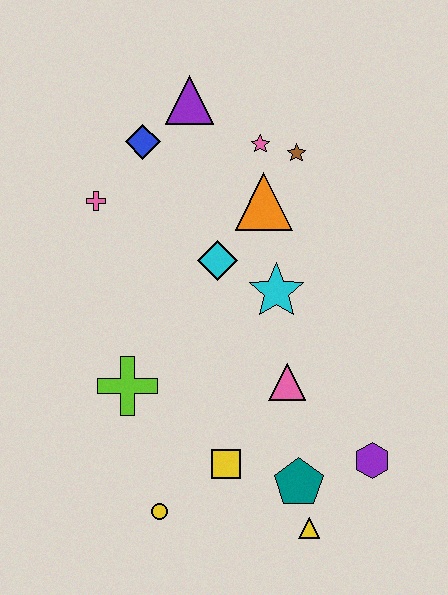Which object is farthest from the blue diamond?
The yellow triangle is farthest from the blue diamond.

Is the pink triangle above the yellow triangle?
Yes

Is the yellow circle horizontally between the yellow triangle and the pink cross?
Yes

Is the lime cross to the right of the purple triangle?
No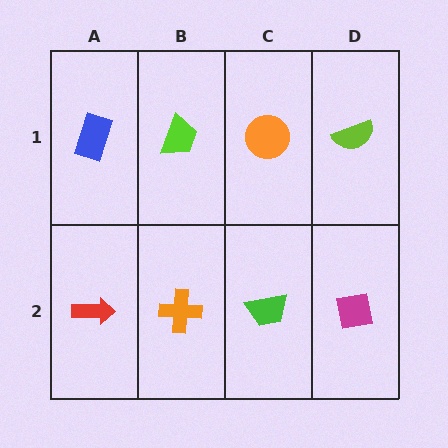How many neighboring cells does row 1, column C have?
3.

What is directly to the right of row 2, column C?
A magenta square.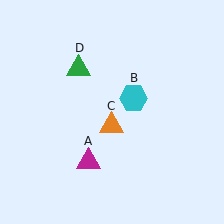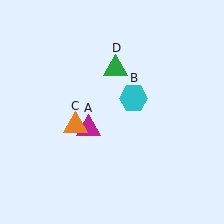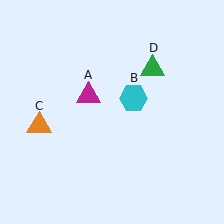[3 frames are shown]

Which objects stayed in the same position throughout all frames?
Cyan hexagon (object B) remained stationary.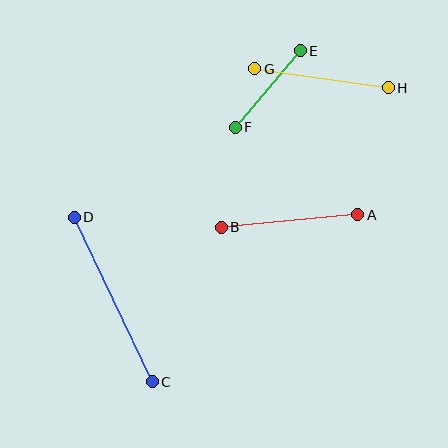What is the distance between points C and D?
The distance is approximately 182 pixels.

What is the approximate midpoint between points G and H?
The midpoint is at approximately (321, 78) pixels.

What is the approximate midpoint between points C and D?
The midpoint is at approximately (113, 299) pixels.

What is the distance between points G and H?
The distance is approximately 135 pixels.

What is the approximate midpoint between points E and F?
The midpoint is at approximately (268, 89) pixels.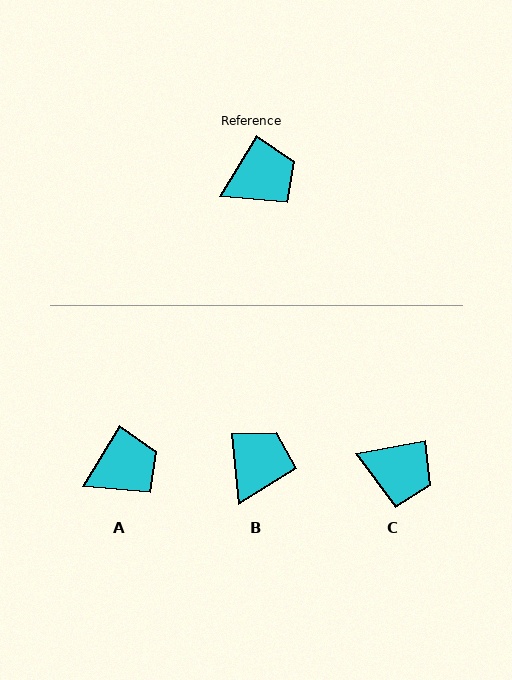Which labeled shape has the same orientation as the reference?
A.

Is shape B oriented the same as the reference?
No, it is off by about 37 degrees.